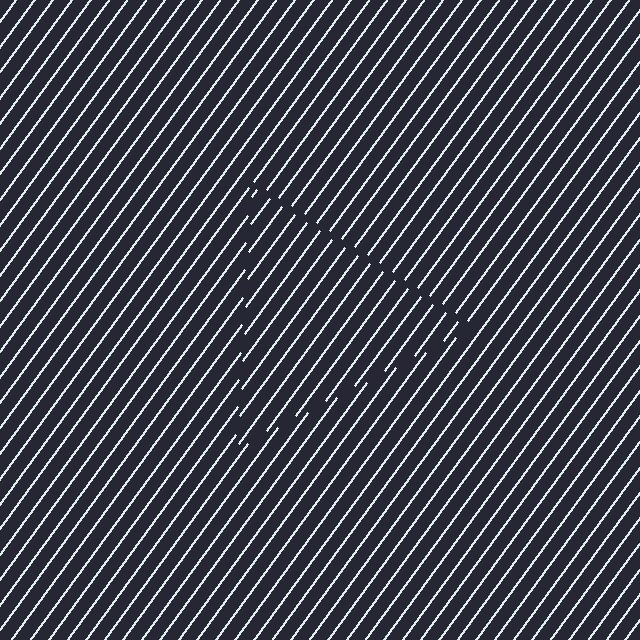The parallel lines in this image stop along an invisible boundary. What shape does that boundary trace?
An illusory triangle. The interior of the shape contains the same grating, shifted by half a period — the contour is defined by the phase discontinuity where line-ends from the inner and outer gratings abut.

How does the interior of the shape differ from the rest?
The interior of the shape contains the same grating, shifted by half a period — the contour is defined by the phase discontinuity where line-ends from the inner and outer gratings abut.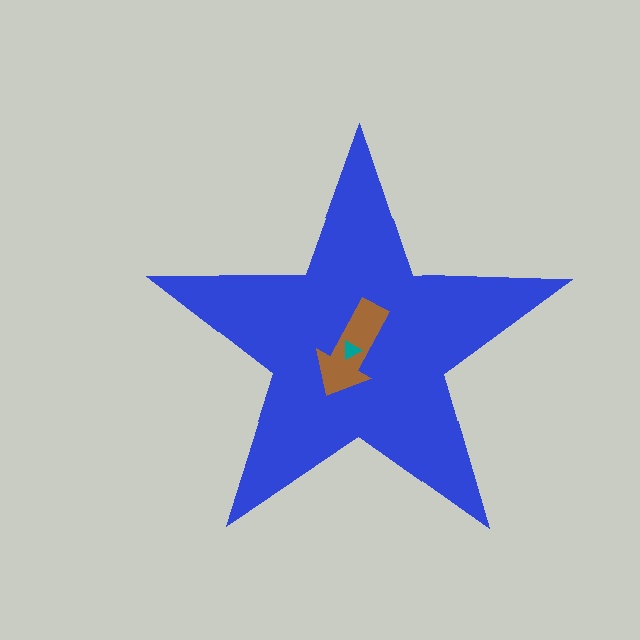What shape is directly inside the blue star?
The brown arrow.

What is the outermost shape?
The blue star.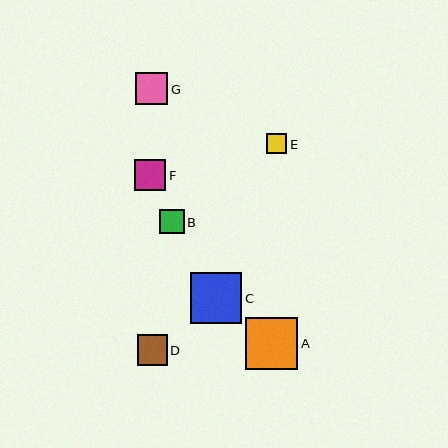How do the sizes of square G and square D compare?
Square G and square D are approximately the same size.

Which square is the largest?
Square A is the largest with a size of approximately 52 pixels.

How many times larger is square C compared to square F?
Square C is approximately 1.7 times the size of square F.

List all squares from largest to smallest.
From largest to smallest: A, C, G, F, D, B, E.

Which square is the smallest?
Square E is the smallest with a size of approximately 21 pixels.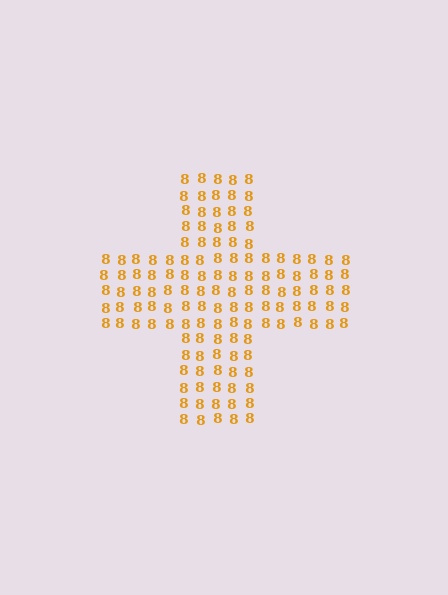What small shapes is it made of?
It is made of small digit 8's.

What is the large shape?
The large shape is a cross.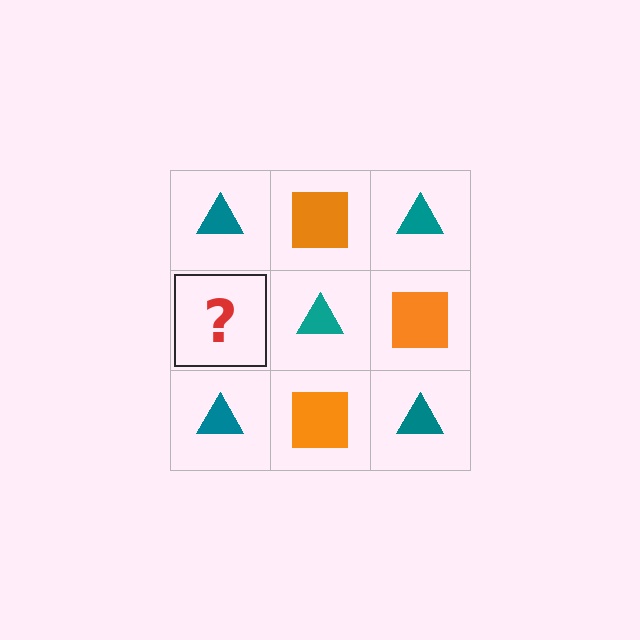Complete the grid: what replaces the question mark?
The question mark should be replaced with an orange square.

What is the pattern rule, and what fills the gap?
The rule is that it alternates teal triangle and orange square in a checkerboard pattern. The gap should be filled with an orange square.